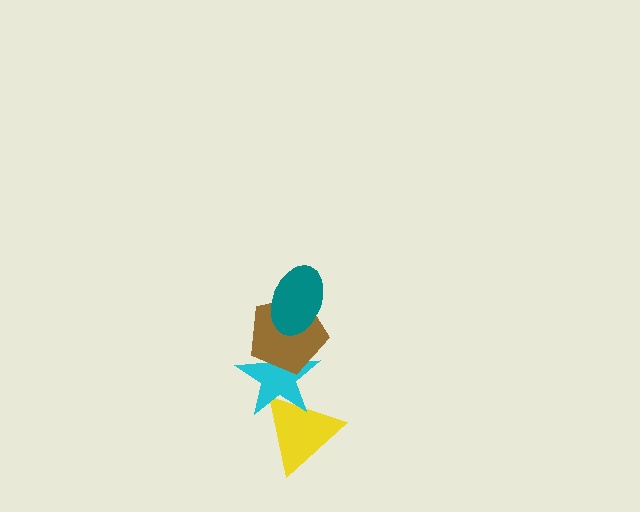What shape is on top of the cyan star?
The brown pentagon is on top of the cyan star.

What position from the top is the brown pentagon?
The brown pentagon is 2nd from the top.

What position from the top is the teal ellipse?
The teal ellipse is 1st from the top.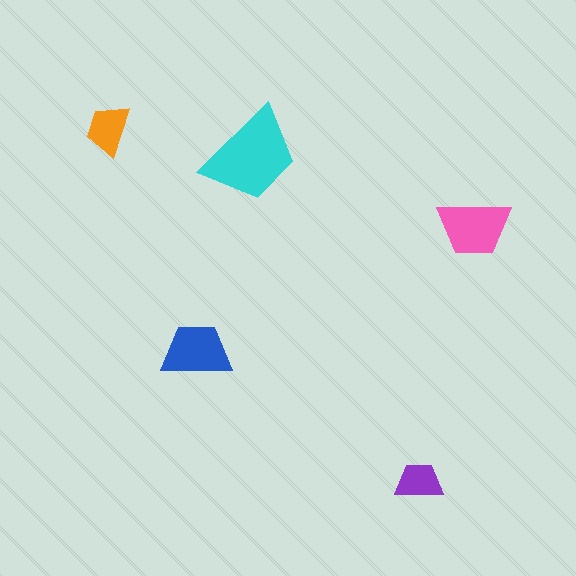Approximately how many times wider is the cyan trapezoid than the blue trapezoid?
About 1.5 times wider.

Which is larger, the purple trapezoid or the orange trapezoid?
The orange one.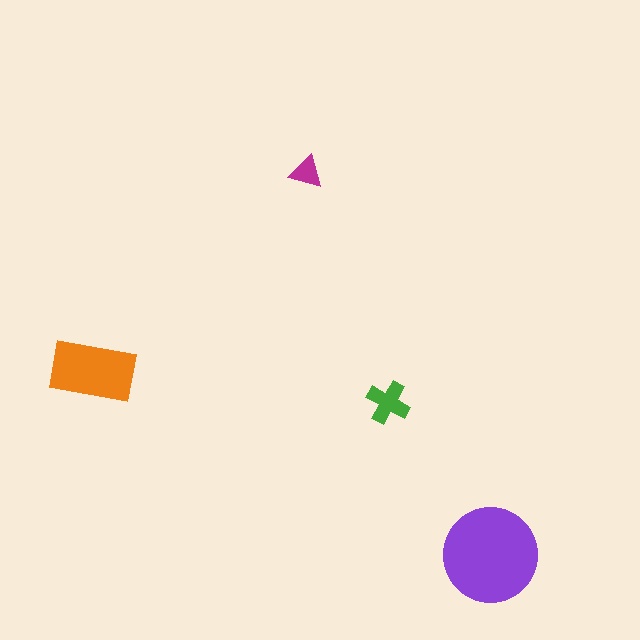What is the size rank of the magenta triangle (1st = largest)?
4th.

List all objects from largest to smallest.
The purple circle, the orange rectangle, the green cross, the magenta triangle.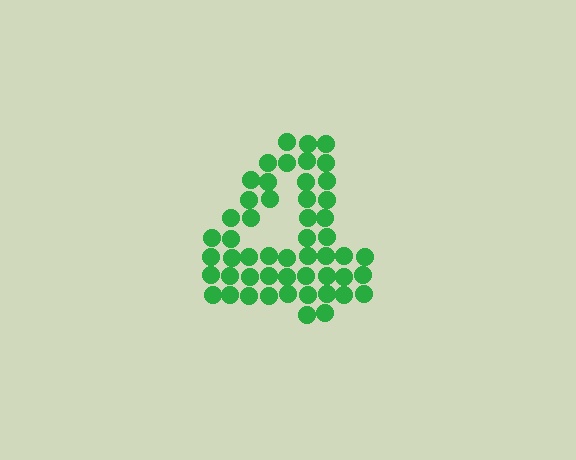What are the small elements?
The small elements are circles.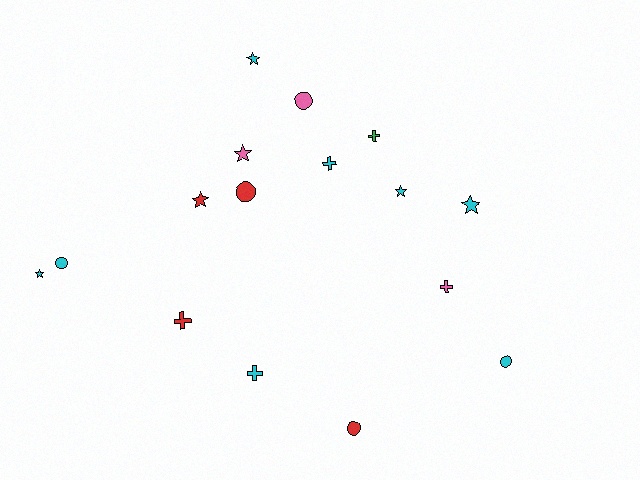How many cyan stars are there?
There are 4 cyan stars.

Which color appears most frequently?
Cyan, with 8 objects.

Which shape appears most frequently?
Star, with 6 objects.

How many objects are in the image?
There are 16 objects.